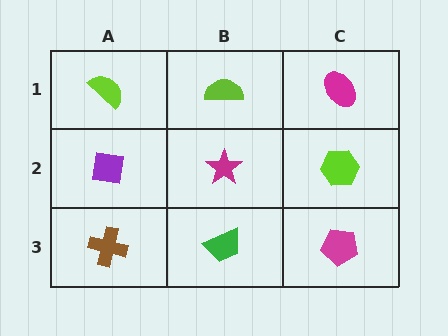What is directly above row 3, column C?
A lime hexagon.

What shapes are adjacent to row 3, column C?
A lime hexagon (row 2, column C), a green trapezoid (row 3, column B).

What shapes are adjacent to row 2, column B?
A lime semicircle (row 1, column B), a green trapezoid (row 3, column B), a purple square (row 2, column A), a lime hexagon (row 2, column C).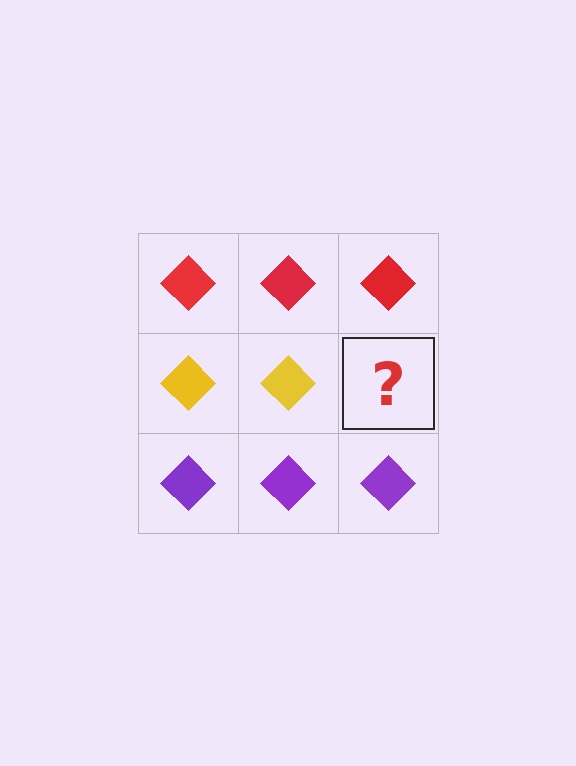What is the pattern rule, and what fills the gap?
The rule is that each row has a consistent color. The gap should be filled with a yellow diamond.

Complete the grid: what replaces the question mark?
The question mark should be replaced with a yellow diamond.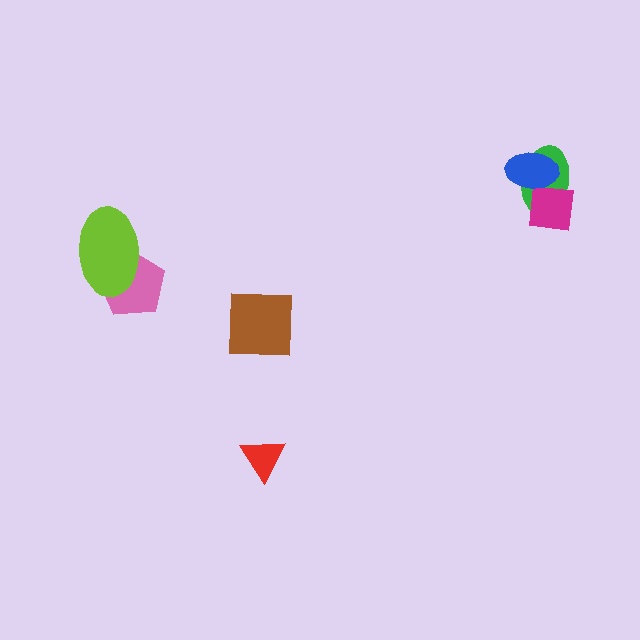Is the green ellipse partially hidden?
Yes, it is partially covered by another shape.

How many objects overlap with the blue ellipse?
2 objects overlap with the blue ellipse.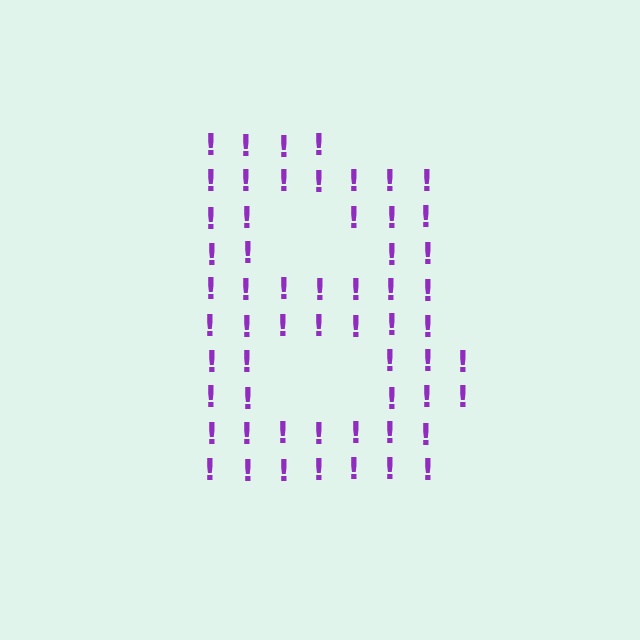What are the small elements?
The small elements are exclamation marks.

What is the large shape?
The large shape is the letter B.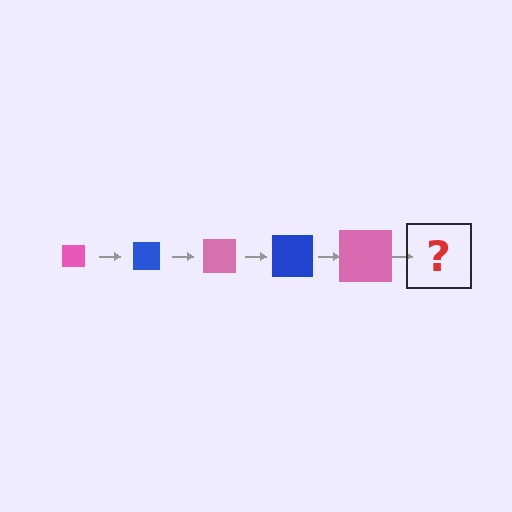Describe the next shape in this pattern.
It should be a blue square, larger than the previous one.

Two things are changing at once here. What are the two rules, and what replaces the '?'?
The two rules are that the square grows larger each step and the color cycles through pink and blue. The '?' should be a blue square, larger than the previous one.